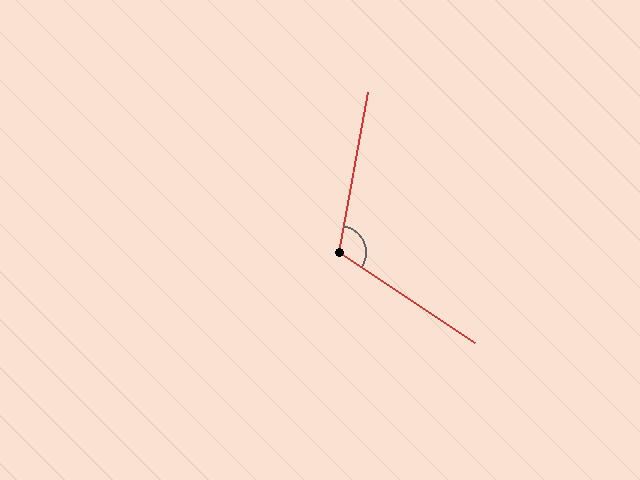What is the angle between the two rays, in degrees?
Approximately 113 degrees.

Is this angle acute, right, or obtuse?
It is obtuse.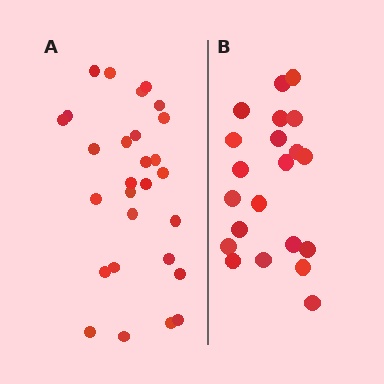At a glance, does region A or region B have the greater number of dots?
Region A (the left region) has more dots.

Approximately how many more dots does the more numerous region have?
Region A has roughly 8 or so more dots than region B.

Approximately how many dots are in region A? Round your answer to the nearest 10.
About 30 dots. (The exact count is 28, which rounds to 30.)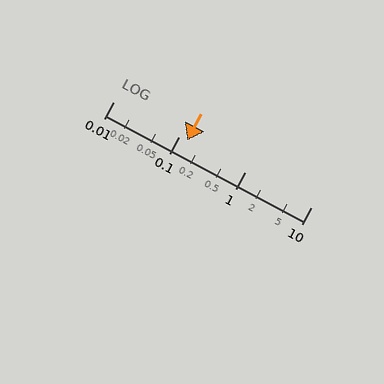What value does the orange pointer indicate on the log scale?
The pointer indicates approximately 0.13.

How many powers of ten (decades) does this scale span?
The scale spans 3 decades, from 0.01 to 10.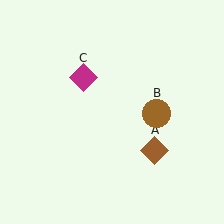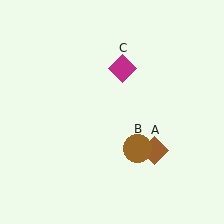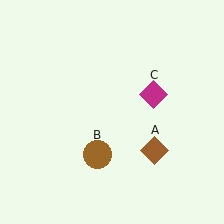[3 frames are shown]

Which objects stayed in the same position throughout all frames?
Brown diamond (object A) remained stationary.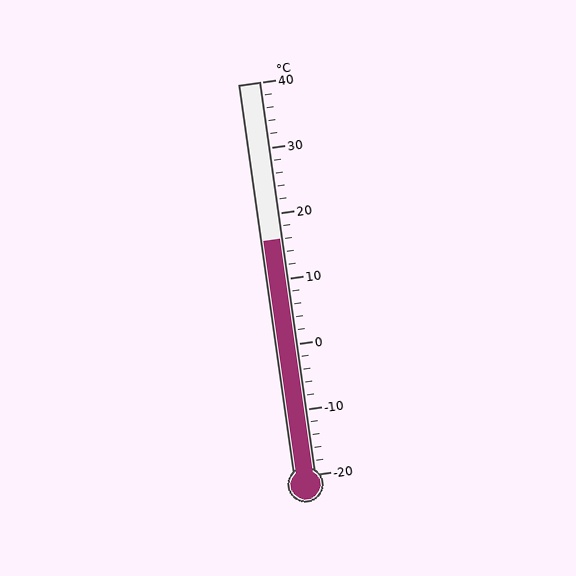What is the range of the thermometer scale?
The thermometer scale ranges from -20°C to 40°C.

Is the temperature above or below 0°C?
The temperature is above 0°C.